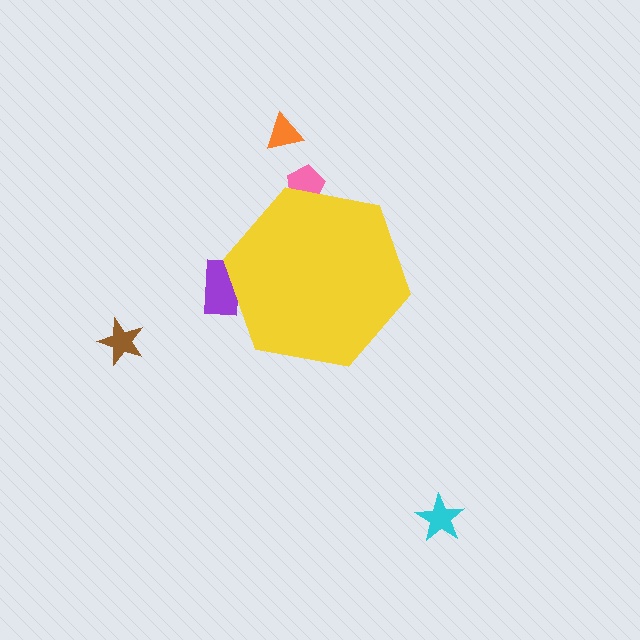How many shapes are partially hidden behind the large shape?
2 shapes are partially hidden.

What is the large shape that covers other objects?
A yellow hexagon.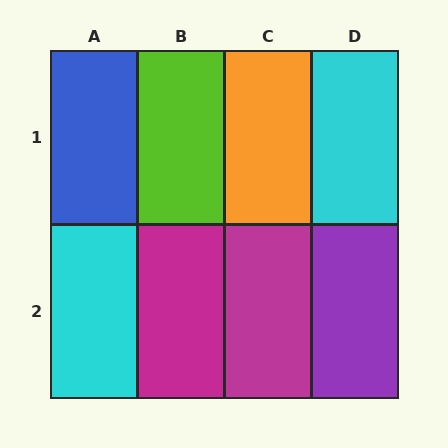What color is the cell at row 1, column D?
Cyan.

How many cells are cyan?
2 cells are cyan.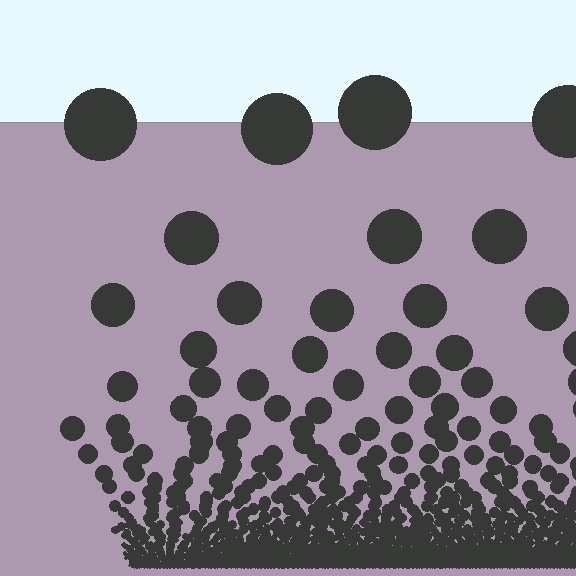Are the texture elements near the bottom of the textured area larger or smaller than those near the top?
Smaller. The gradient is inverted — elements near the bottom are smaller and denser.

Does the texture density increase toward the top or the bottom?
Density increases toward the bottom.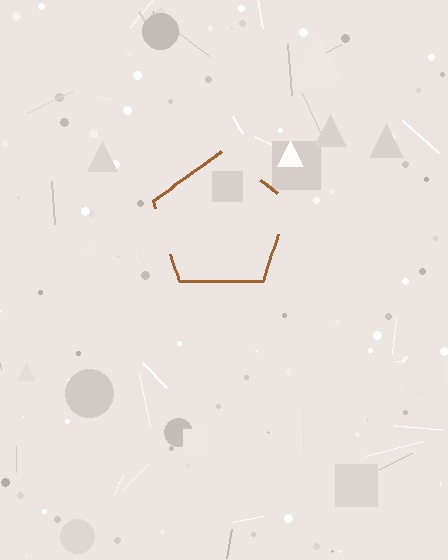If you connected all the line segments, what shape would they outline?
They would outline a pentagon.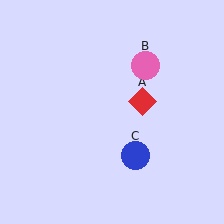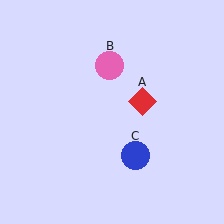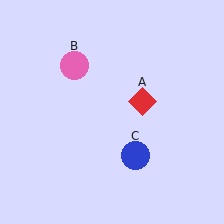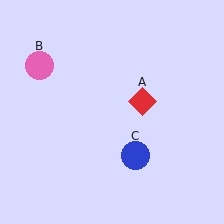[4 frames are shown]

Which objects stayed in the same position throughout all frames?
Red diamond (object A) and blue circle (object C) remained stationary.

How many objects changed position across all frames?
1 object changed position: pink circle (object B).